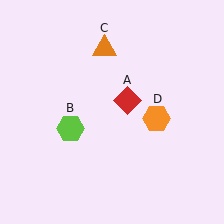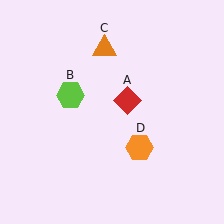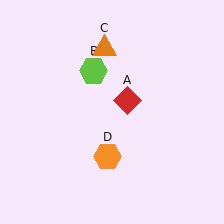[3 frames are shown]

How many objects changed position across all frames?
2 objects changed position: lime hexagon (object B), orange hexagon (object D).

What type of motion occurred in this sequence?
The lime hexagon (object B), orange hexagon (object D) rotated clockwise around the center of the scene.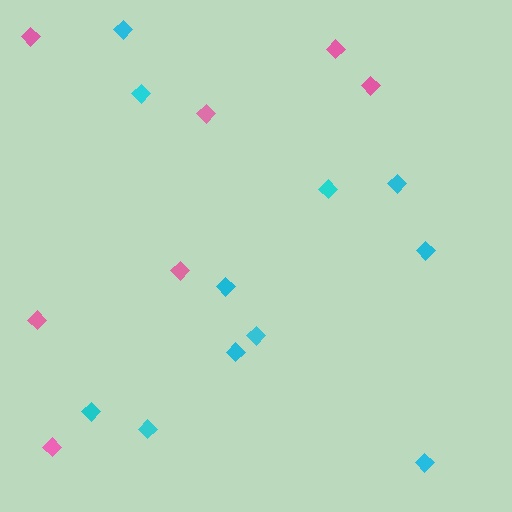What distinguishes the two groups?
There are 2 groups: one group of cyan diamonds (11) and one group of pink diamonds (7).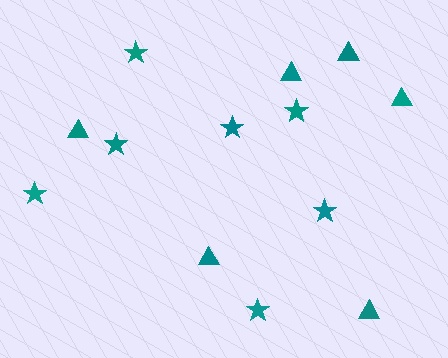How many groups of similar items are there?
There are 2 groups: one group of stars (7) and one group of triangles (6).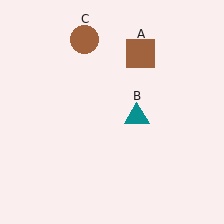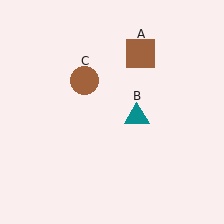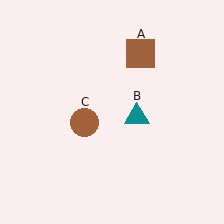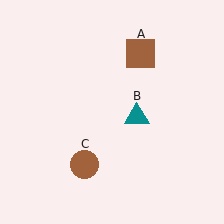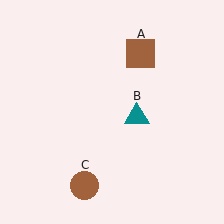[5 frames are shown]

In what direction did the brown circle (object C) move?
The brown circle (object C) moved down.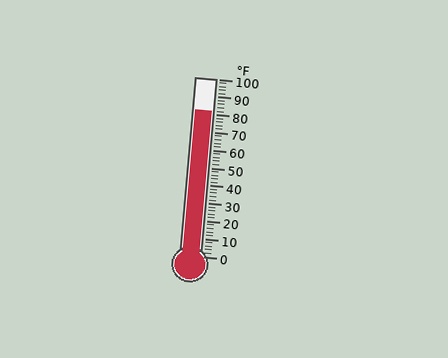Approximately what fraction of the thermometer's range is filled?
The thermometer is filled to approximately 80% of its range.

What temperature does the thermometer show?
The thermometer shows approximately 82°F.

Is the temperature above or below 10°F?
The temperature is above 10°F.